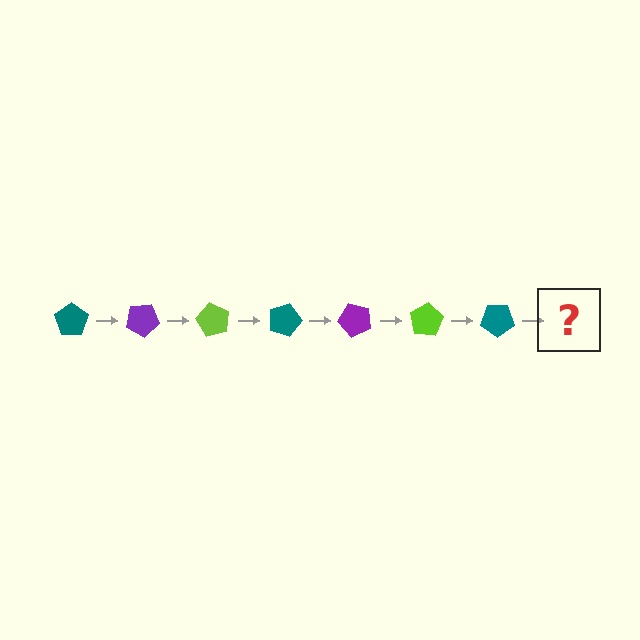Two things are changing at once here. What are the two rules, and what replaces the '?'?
The two rules are that it rotates 30 degrees each step and the color cycles through teal, purple, and lime. The '?' should be a purple pentagon, rotated 210 degrees from the start.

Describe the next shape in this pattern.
It should be a purple pentagon, rotated 210 degrees from the start.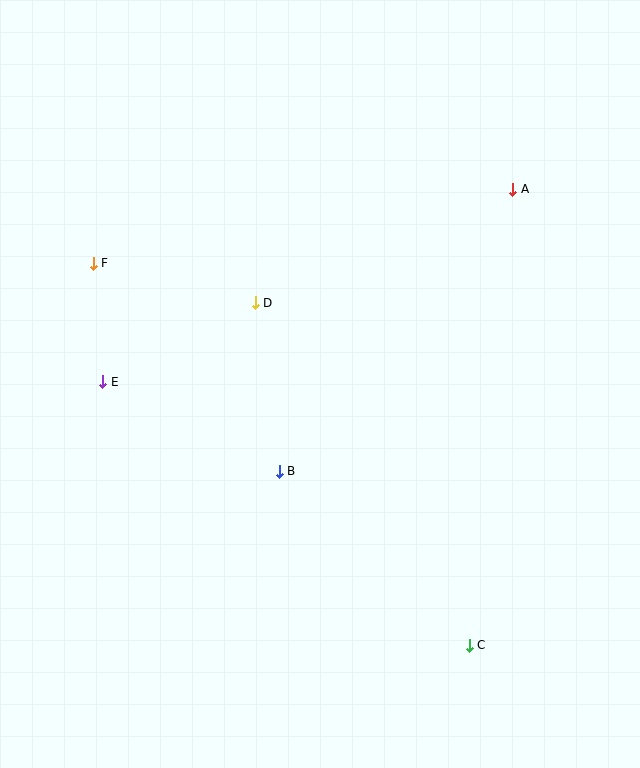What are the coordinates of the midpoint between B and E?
The midpoint between B and E is at (191, 426).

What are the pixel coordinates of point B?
Point B is at (279, 471).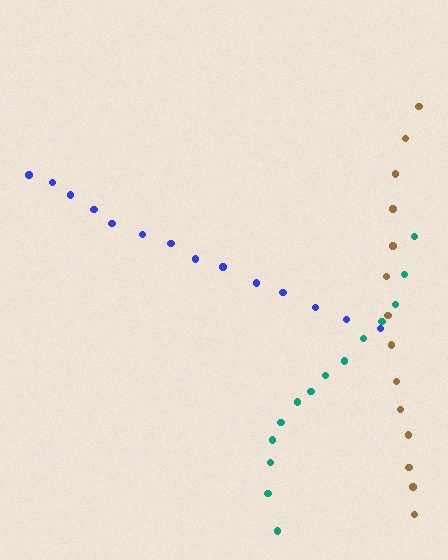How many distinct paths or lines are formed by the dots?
There are 3 distinct paths.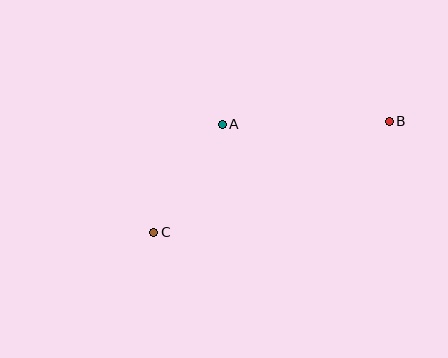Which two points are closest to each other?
Points A and C are closest to each other.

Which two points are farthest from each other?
Points B and C are farthest from each other.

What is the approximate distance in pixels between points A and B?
The distance between A and B is approximately 167 pixels.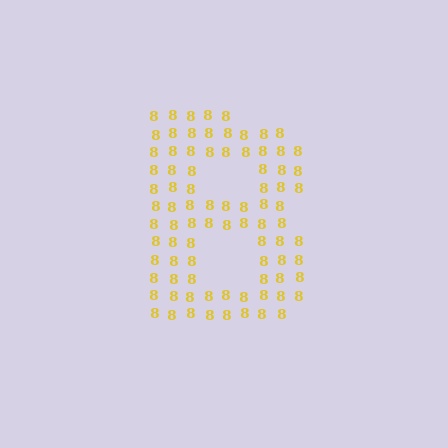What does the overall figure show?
The overall figure shows the letter B.